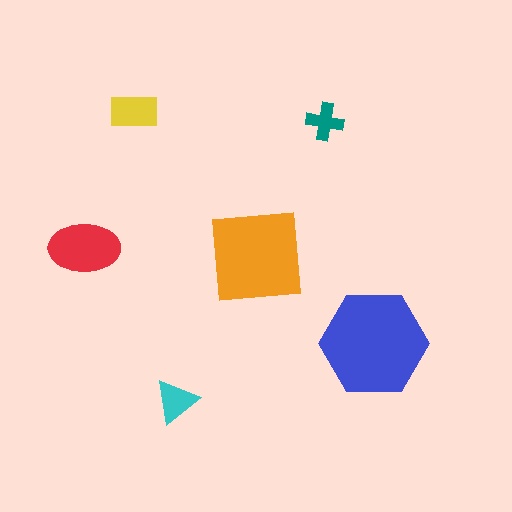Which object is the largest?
The blue hexagon.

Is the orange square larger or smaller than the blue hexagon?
Smaller.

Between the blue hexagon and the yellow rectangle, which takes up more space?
The blue hexagon.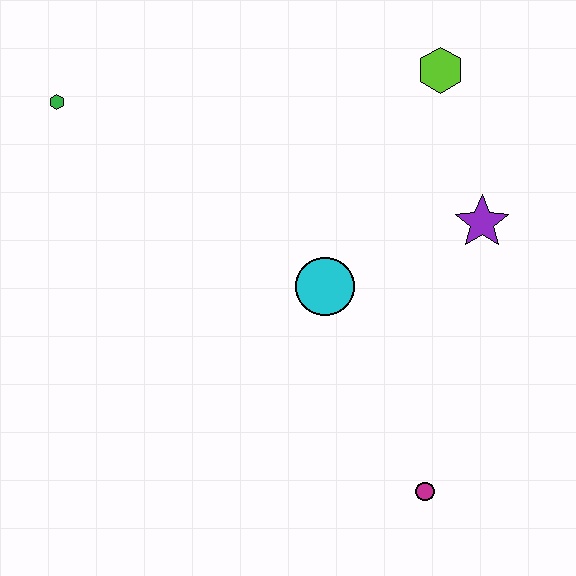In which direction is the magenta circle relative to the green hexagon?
The magenta circle is below the green hexagon.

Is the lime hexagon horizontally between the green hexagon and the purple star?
Yes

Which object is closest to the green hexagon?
The cyan circle is closest to the green hexagon.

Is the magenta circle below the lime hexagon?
Yes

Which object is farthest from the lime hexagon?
The magenta circle is farthest from the lime hexagon.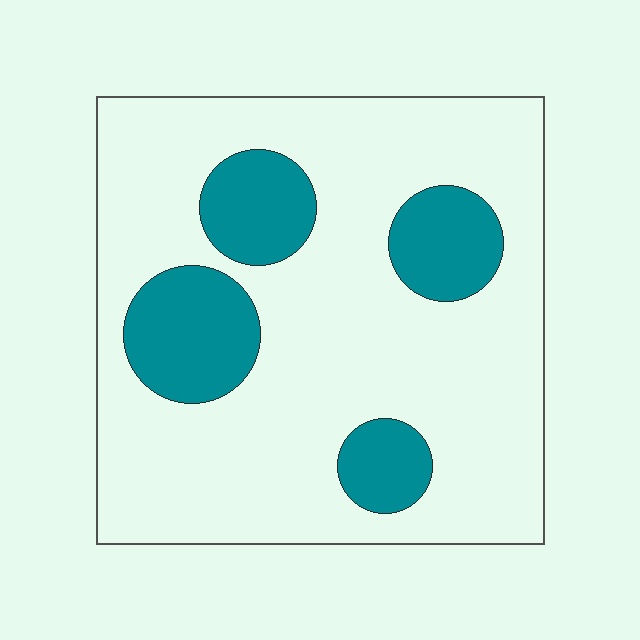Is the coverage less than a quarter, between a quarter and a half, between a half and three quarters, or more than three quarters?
Less than a quarter.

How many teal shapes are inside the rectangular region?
4.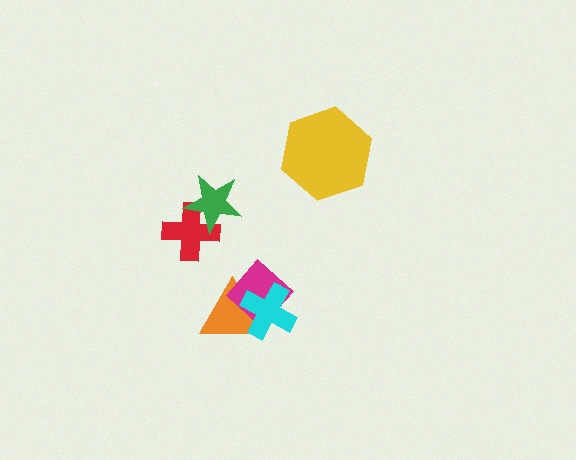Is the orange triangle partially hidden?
Yes, it is partially covered by another shape.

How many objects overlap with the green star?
1 object overlaps with the green star.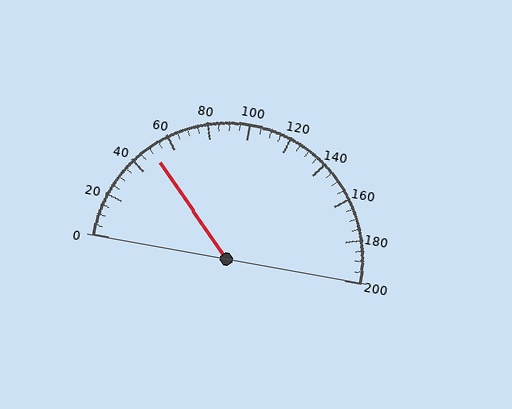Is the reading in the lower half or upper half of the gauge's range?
The reading is in the lower half of the range (0 to 200).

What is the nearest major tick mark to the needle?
The nearest major tick mark is 40.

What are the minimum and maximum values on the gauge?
The gauge ranges from 0 to 200.